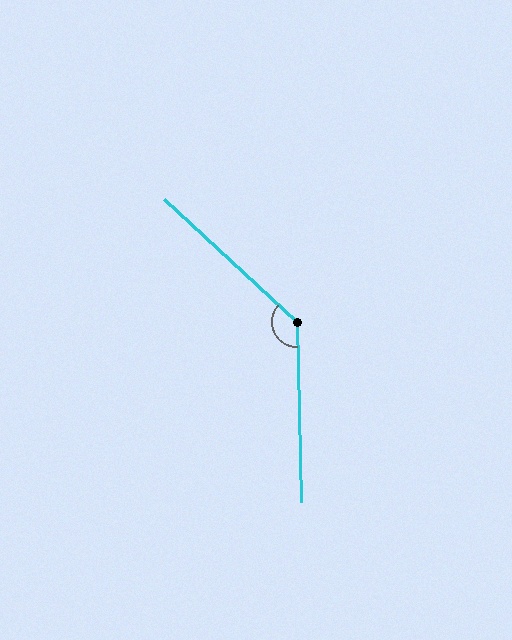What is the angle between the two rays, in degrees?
Approximately 134 degrees.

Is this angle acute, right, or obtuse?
It is obtuse.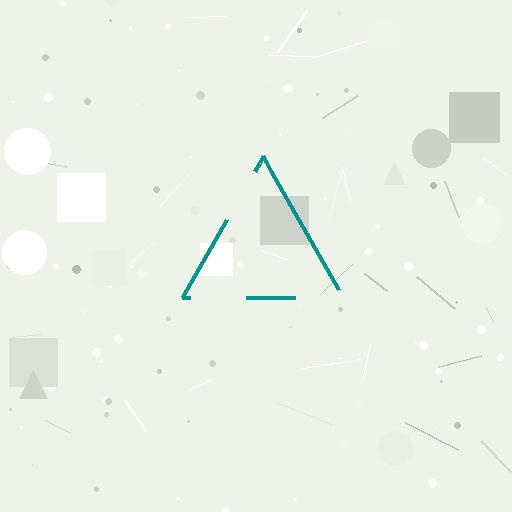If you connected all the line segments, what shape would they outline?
They would outline a triangle.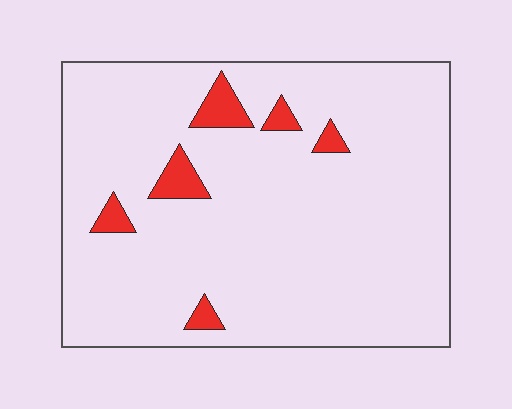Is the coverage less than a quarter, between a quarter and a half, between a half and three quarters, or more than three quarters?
Less than a quarter.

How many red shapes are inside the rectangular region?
6.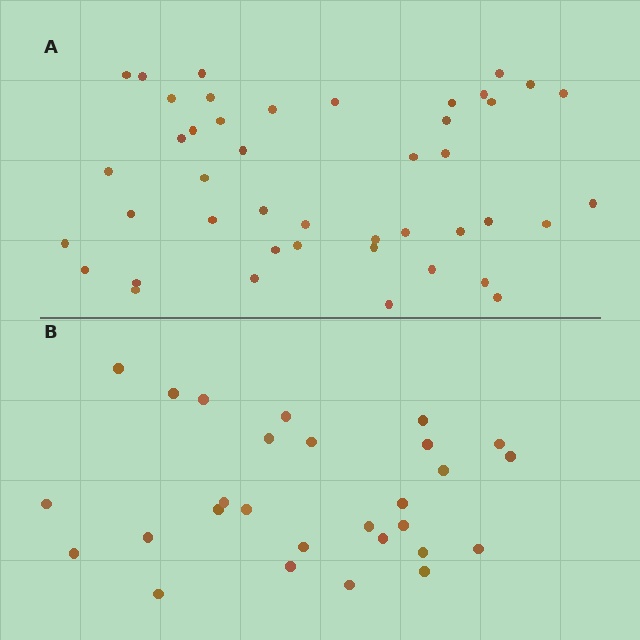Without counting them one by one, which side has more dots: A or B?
Region A (the top region) has more dots.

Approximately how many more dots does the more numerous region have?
Region A has approximately 15 more dots than region B.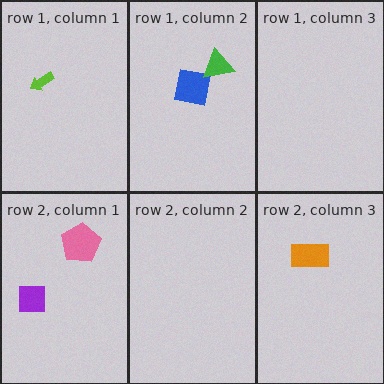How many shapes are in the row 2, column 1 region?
2.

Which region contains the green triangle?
The row 1, column 2 region.